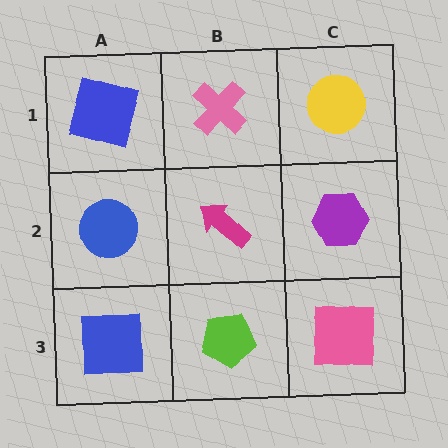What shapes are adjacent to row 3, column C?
A purple hexagon (row 2, column C), a lime pentagon (row 3, column B).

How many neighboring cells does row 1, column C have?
2.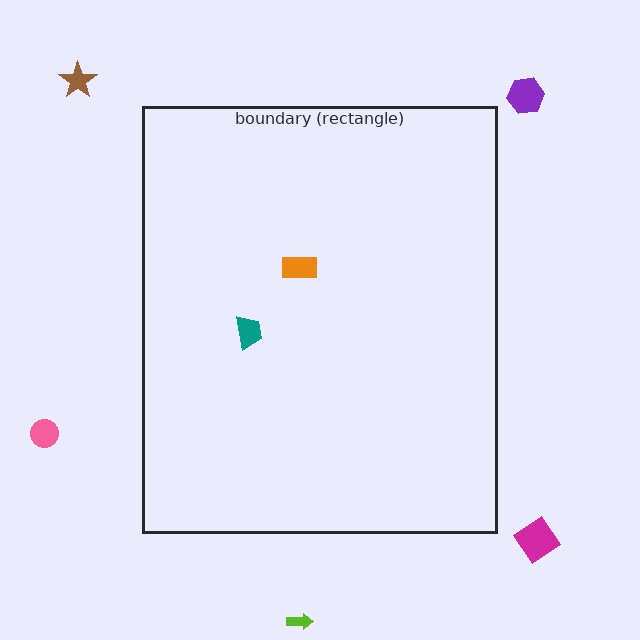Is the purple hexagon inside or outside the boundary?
Outside.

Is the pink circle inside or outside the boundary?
Outside.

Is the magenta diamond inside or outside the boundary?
Outside.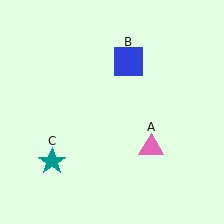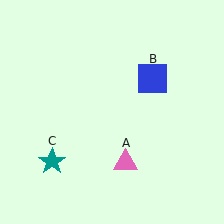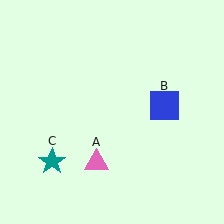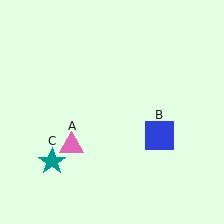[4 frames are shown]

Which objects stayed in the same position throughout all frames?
Teal star (object C) remained stationary.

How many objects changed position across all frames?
2 objects changed position: pink triangle (object A), blue square (object B).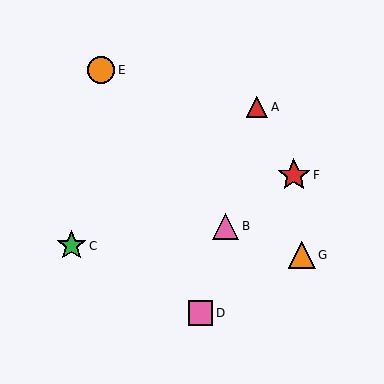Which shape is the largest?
The red star (labeled F) is the largest.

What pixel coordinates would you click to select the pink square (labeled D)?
Click at (200, 313) to select the pink square D.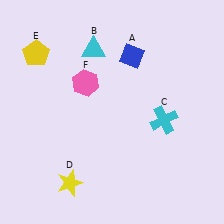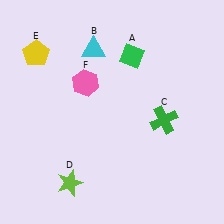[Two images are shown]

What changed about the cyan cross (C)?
In Image 1, C is cyan. In Image 2, it changed to green.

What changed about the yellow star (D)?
In Image 1, D is yellow. In Image 2, it changed to lime.